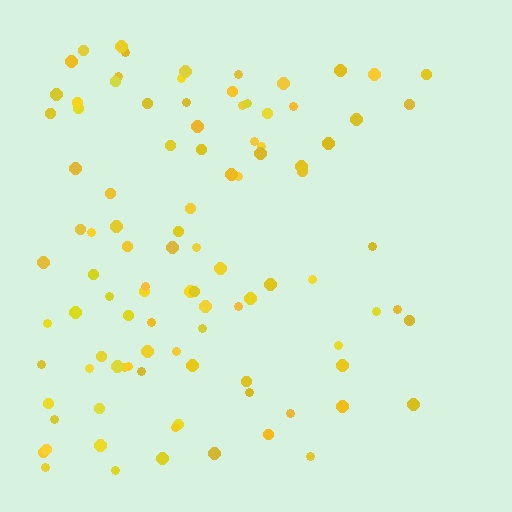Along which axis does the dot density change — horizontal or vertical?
Horizontal.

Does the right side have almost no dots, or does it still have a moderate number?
Still a moderate number, just noticeably fewer than the left.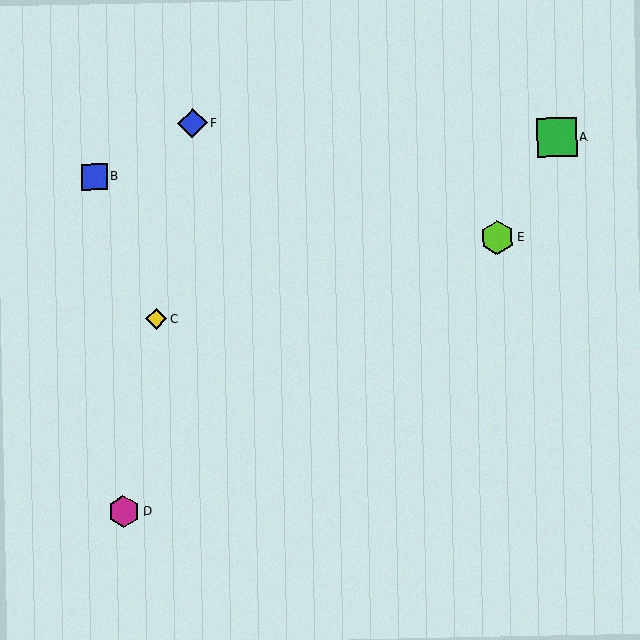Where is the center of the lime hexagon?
The center of the lime hexagon is at (497, 238).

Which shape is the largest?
The green square (labeled A) is the largest.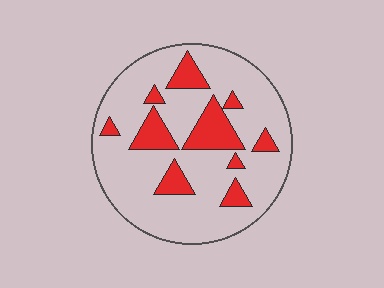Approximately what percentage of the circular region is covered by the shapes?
Approximately 20%.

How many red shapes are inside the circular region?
10.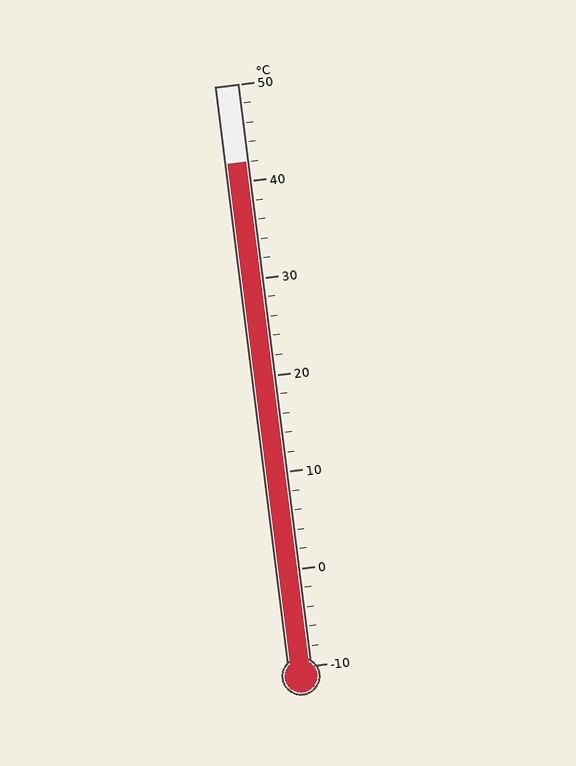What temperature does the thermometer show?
The thermometer shows approximately 42°C.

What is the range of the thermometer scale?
The thermometer scale ranges from -10°C to 50°C.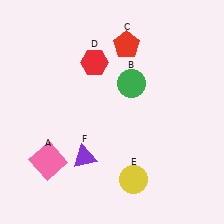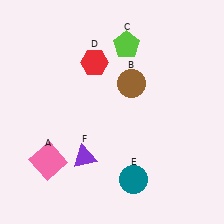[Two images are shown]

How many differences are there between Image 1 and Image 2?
There are 3 differences between the two images.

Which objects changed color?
B changed from green to brown. C changed from red to lime. E changed from yellow to teal.